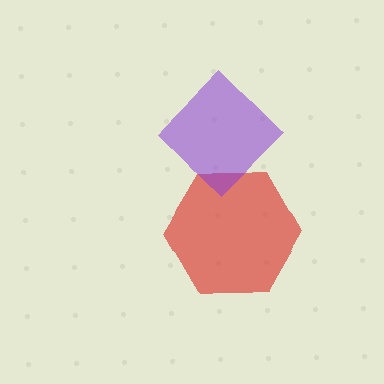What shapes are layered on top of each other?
The layered shapes are: a red hexagon, a purple diamond.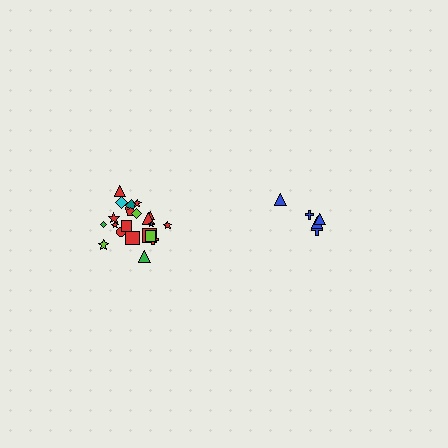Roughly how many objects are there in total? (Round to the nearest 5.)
Roughly 25 objects in total.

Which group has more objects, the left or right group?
The left group.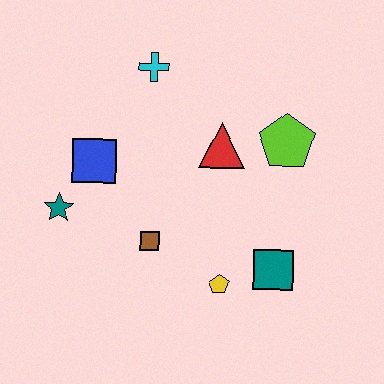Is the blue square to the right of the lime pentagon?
No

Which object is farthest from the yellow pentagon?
The cyan cross is farthest from the yellow pentagon.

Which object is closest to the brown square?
The yellow pentagon is closest to the brown square.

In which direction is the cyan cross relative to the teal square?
The cyan cross is above the teal square.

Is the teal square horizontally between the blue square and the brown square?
No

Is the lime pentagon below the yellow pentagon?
No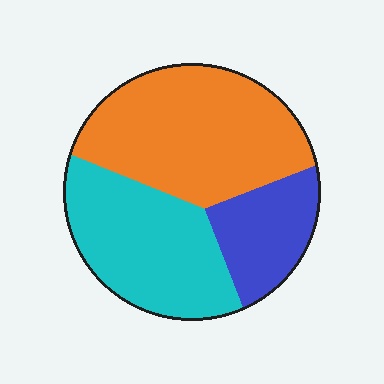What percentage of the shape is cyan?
Cyan takes up between a quarter and a half of the shape.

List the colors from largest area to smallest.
From largest to smallest: orange, cyan, blue.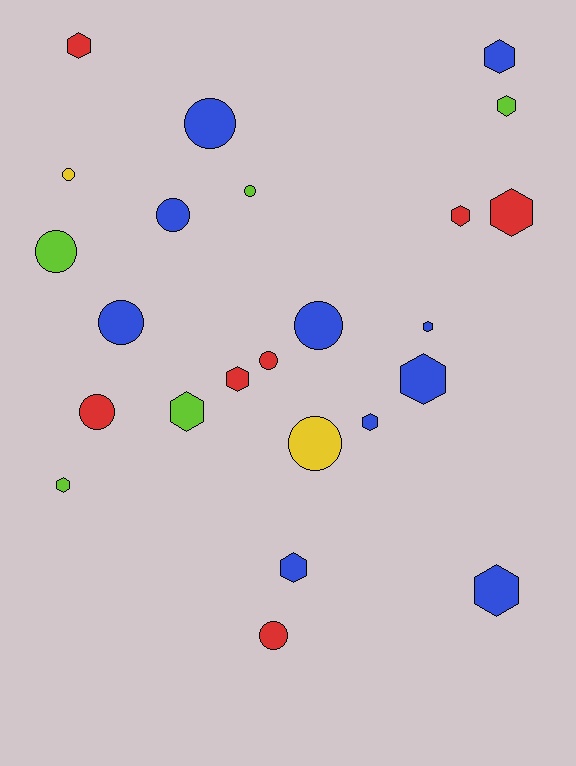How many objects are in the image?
There are 24 objects.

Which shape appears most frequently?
Hexagon, with 13 objects.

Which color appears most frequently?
Blue, with 10 objects.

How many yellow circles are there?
There are 2 yellow circles.